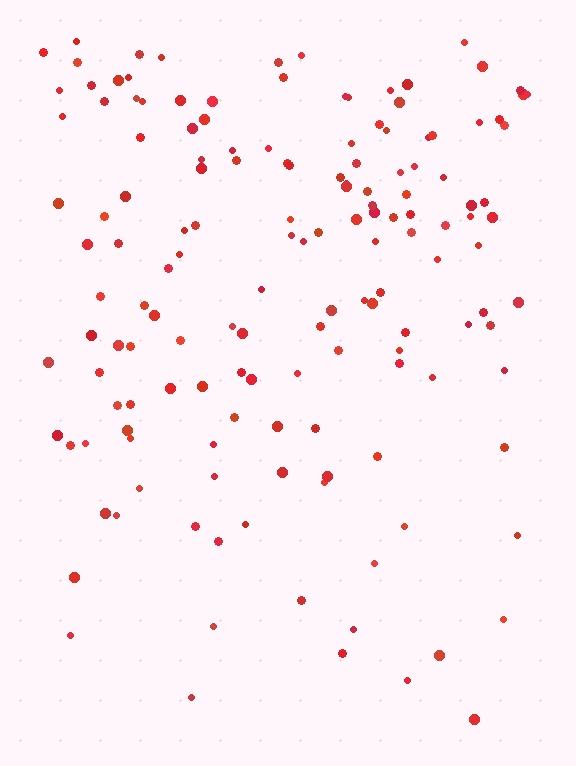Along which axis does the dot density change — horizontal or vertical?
Vertical.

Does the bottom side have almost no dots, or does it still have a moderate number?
Still a moderate number, just noticeably fewer than the top.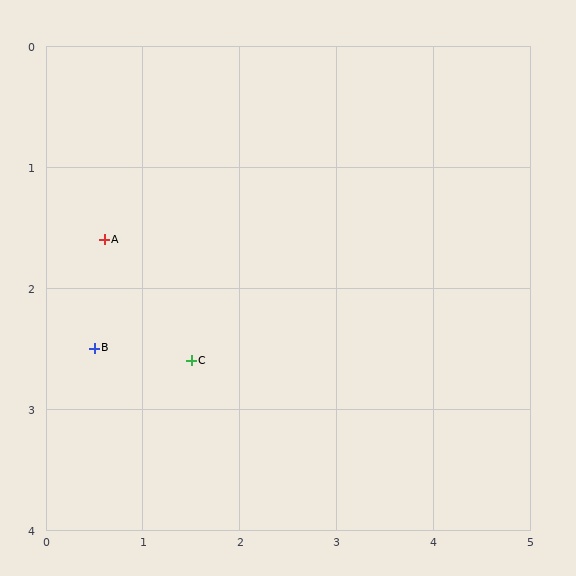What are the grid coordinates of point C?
Point C is at approximately (1.5, 2.6).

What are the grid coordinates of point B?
Point B is at approximately (0.5, 2.5).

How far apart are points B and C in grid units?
Points B and C are about 1.0 grid units apart.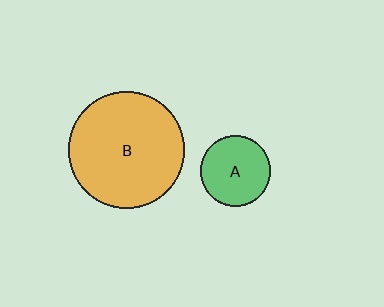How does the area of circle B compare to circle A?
Approximately 2.7 times.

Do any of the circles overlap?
No, none of the circles overlap.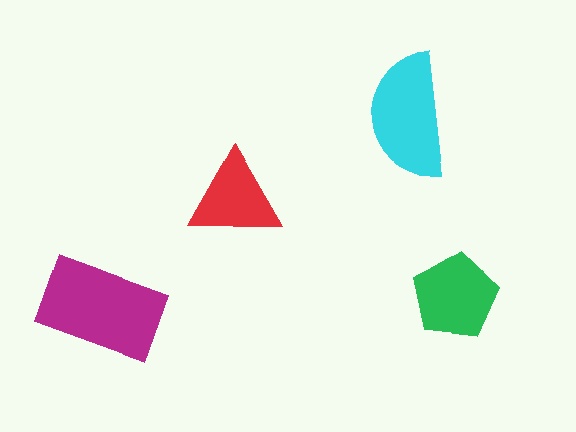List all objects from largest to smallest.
The magenta rectangle, the cyan semicircle, the green pentagon, the red triangle.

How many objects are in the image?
There are 4 objects in the image.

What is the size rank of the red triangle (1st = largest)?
4th.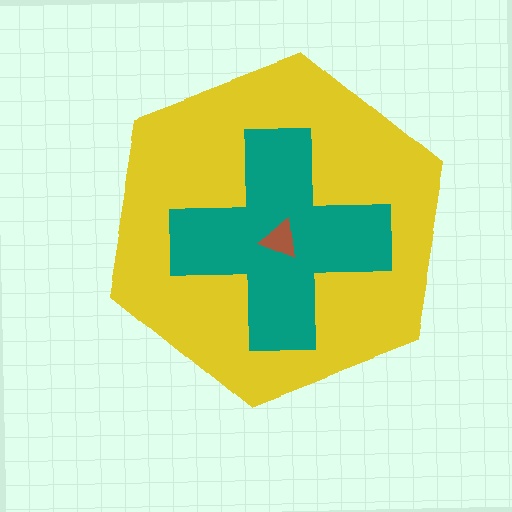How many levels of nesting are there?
3.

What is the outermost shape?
The yellow hexagon.